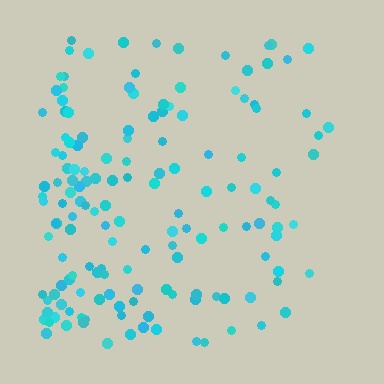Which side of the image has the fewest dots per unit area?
The right.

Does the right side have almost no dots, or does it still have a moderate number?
Still a moderate number, just noticeably fewer than the left.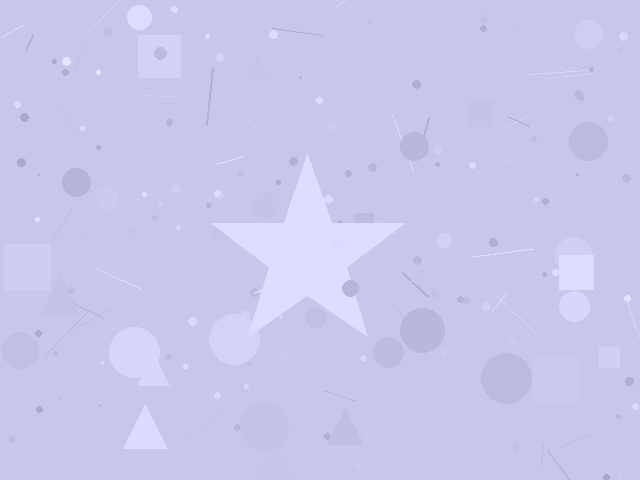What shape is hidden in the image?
A star is hidden in the image.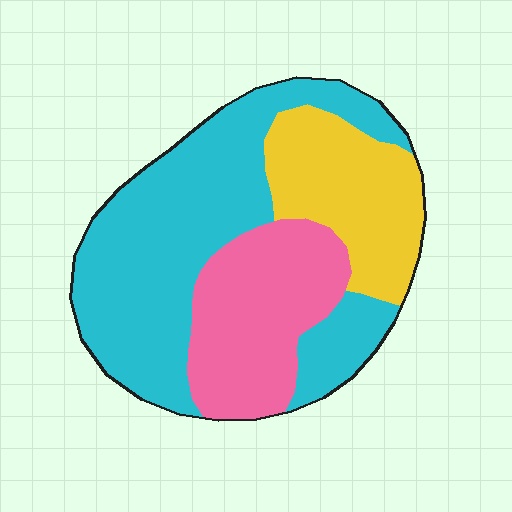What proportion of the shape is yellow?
Yellow takes up between a sixth and a third of the shape.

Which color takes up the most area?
Cyan, at roughly 50%.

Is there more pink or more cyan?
Cyan.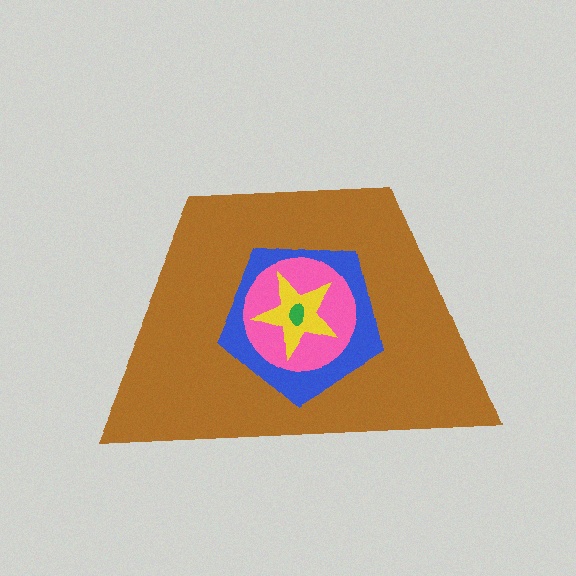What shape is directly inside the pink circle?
The yellow star.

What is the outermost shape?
The brown trapezoid.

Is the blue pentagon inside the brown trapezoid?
Yes.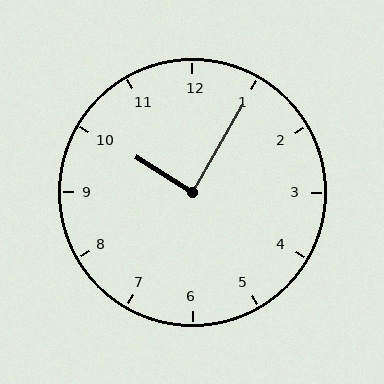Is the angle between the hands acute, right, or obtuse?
It is right.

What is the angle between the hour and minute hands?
Approximately 88 degrees.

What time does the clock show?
10:05.